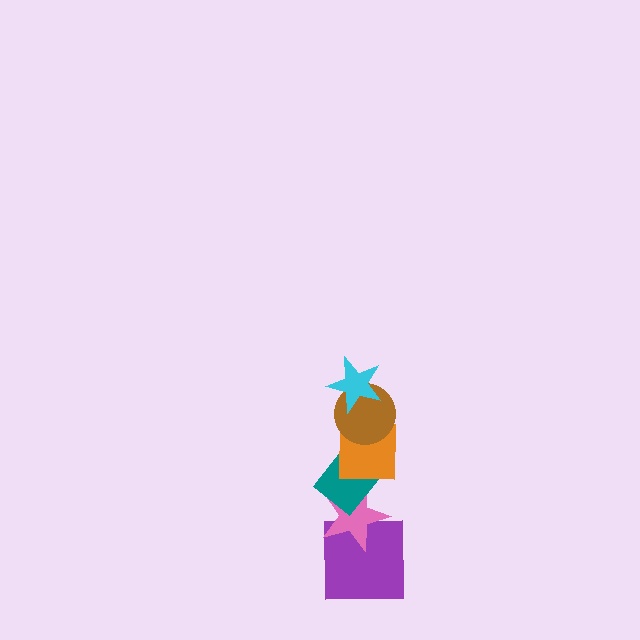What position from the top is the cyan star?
The cyan star is 1st from the top.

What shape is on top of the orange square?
The brown circle is on top of the orange square.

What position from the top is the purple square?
The purple square is 6th from the top.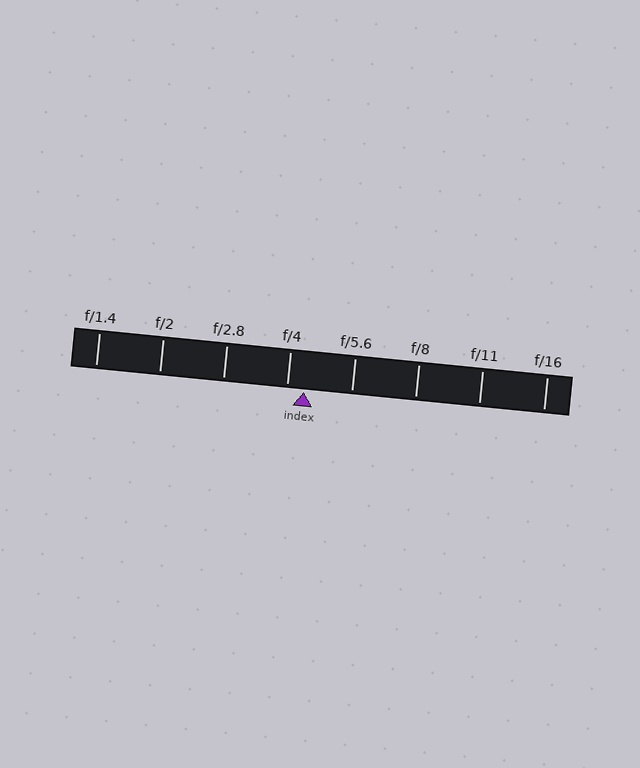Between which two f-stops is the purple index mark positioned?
The index mark is between f/4 and f/5.6.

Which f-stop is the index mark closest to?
The index mark is closest to f/4.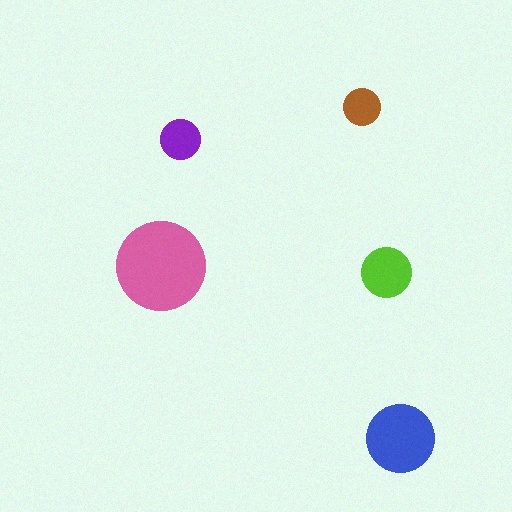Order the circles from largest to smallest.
the pink one, the blue one, the lime one, the purple one, the brown one.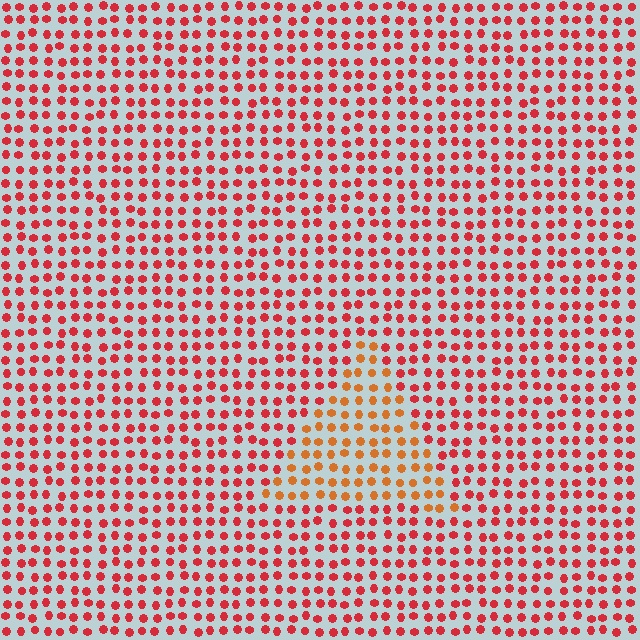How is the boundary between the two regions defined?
The boundary is defined purely by a slight shift in hue (about 31 degrees). Spacing, size, and orientation are identical on both sides.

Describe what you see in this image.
The image is filled with small red elements in a uniform arrangement. A triangle-shaped region is visible where the elements are tinted to a slightly different hue, forming a subtle color boundary.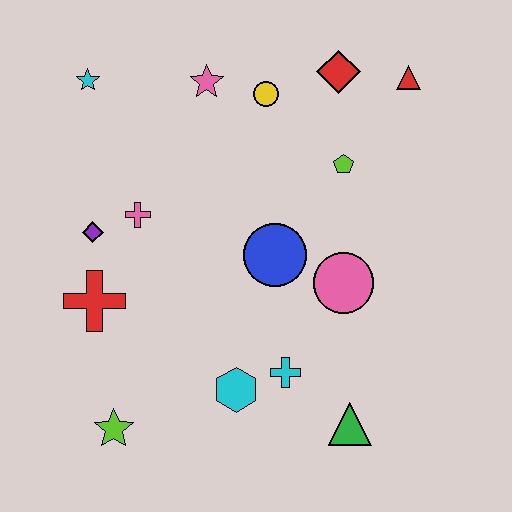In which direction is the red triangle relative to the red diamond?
The red triangle is to the right of the red diamond.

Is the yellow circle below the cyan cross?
No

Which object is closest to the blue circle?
The pink circle is closest to the blue circle.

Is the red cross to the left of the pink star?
Yes